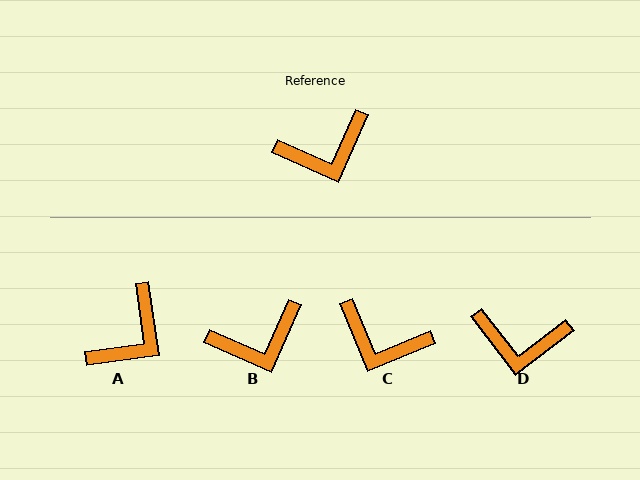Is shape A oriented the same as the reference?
No, it is off by about 32 degrees.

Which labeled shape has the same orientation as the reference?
B.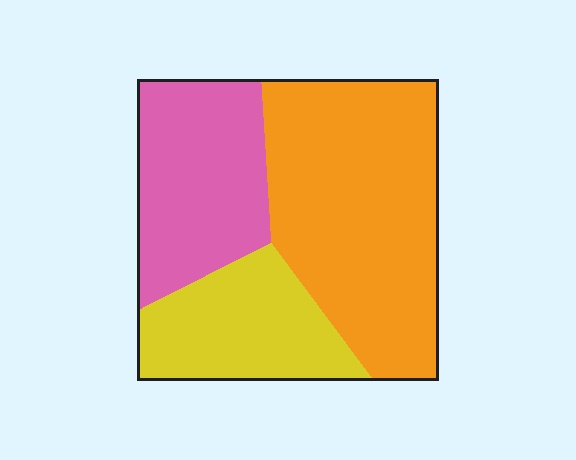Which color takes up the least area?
Yellow, at roughly 25%.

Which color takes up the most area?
Orange, at roughly 50%.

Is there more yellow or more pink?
Pink.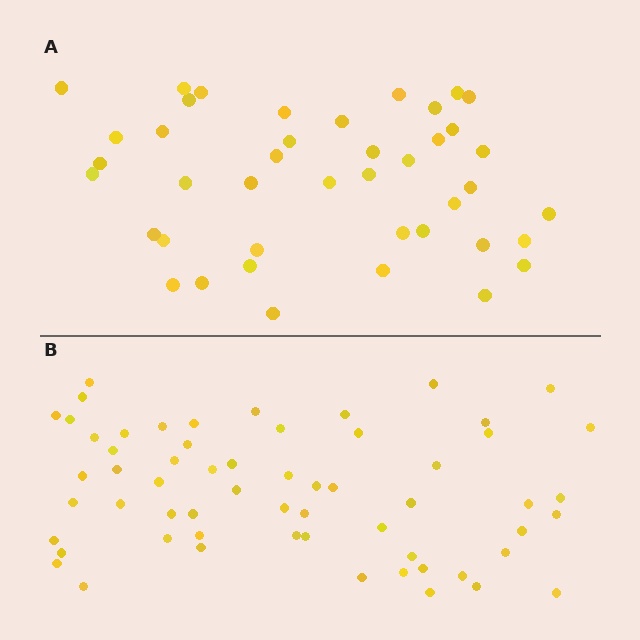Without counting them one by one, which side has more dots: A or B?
Region B (the bottom region) has more dots.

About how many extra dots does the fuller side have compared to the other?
Region B has approximately 20 more dots than region A.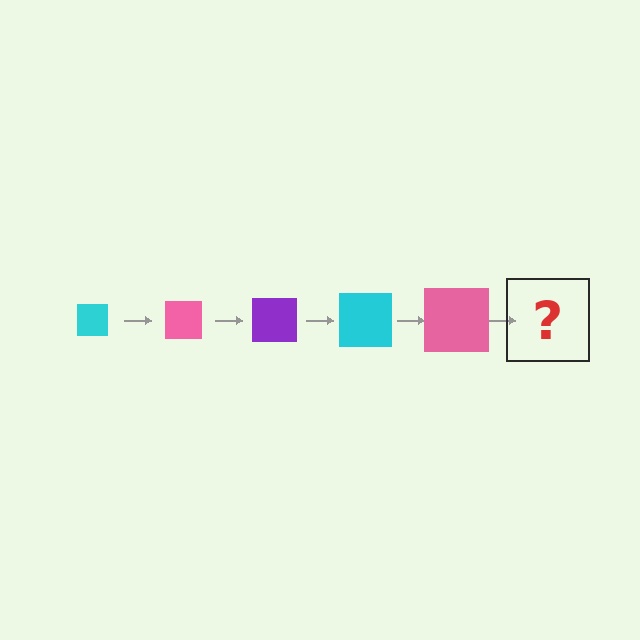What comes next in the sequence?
The next element should be a purple square, larger than the previous one.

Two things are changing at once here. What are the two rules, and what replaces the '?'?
The two rules are that the square grows larger each step and the color cycles through cyan, pink, and purple. The '?' should be a purple square, larger than the previous one.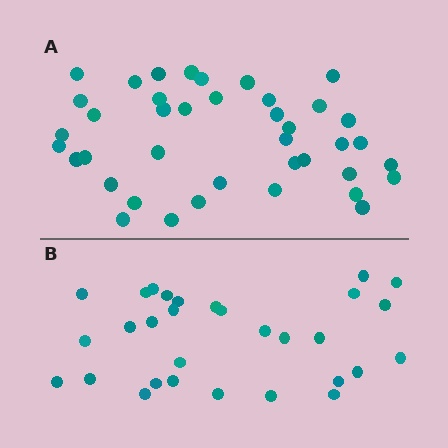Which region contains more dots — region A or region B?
Region A (the top region) has more dots.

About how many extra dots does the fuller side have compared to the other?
Region A has roughly 10 or so more dots than region B.